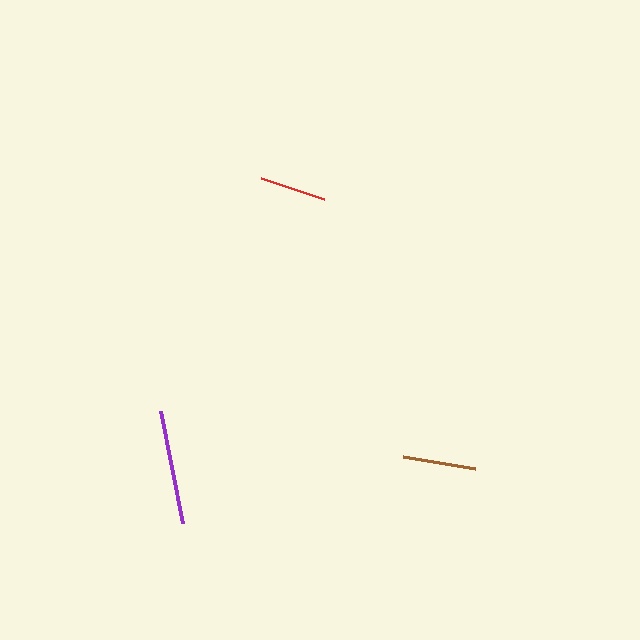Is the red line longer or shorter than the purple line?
The purple line is longer than the red line.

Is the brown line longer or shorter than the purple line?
The purple line is longer than the brown line.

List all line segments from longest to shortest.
From longest to shortest: purple, brown, red.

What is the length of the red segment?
The red segment is approximately 66 pixels long.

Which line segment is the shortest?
The red line is the shortest at approximately 66 pixels.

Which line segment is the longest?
The purple line is the longest at approximately 114 pixels.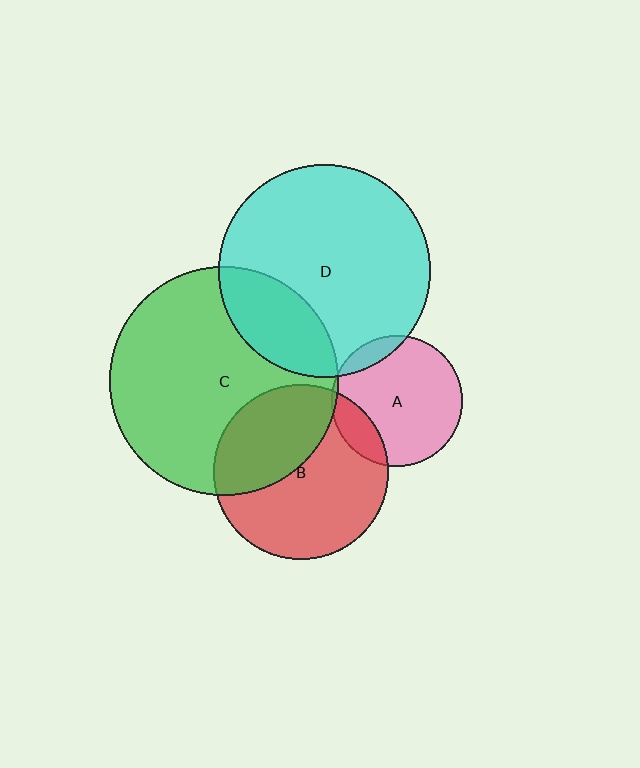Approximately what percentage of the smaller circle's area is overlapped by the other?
Approximately 25%.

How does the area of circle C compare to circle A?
Approximately 3.0 times.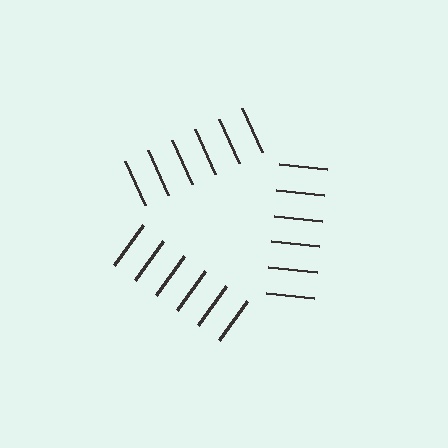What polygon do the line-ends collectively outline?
An illusory triangle — the line segments terminate on its edges but no continuous stroke is drawn.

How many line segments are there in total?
18 — 6 along each of the 3 edges.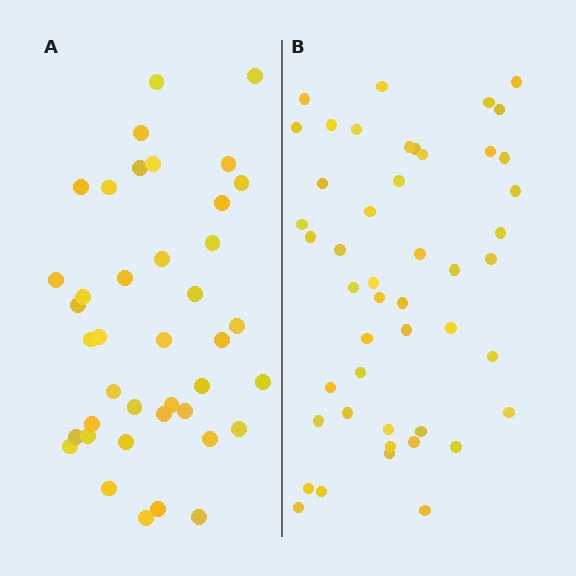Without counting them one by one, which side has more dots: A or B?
Region B (the right region) has more dots.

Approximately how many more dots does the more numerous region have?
Region B has roughly 8 or so more dots than region A.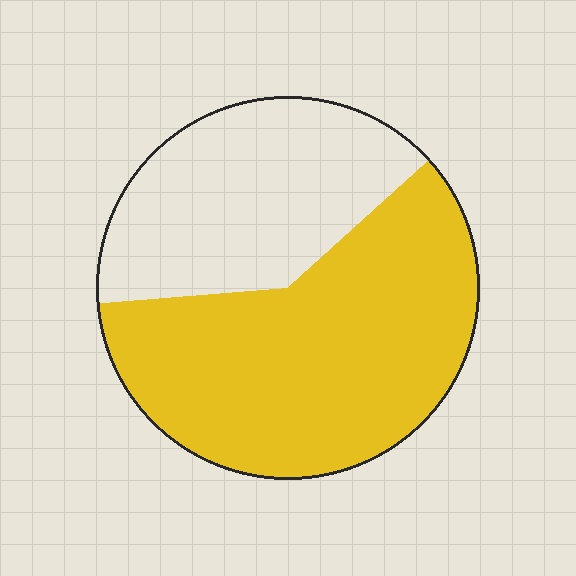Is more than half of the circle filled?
Yes.